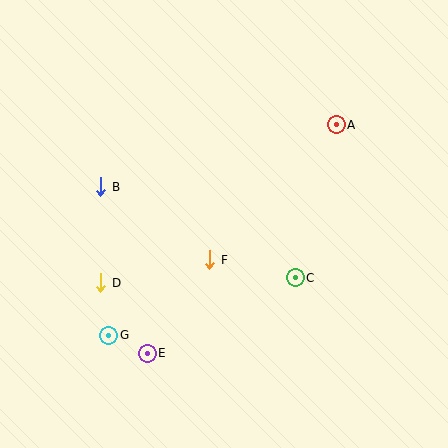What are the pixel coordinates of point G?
Point G is at (109, 335).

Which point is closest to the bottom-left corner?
Point G is closest to the bottom-left corner.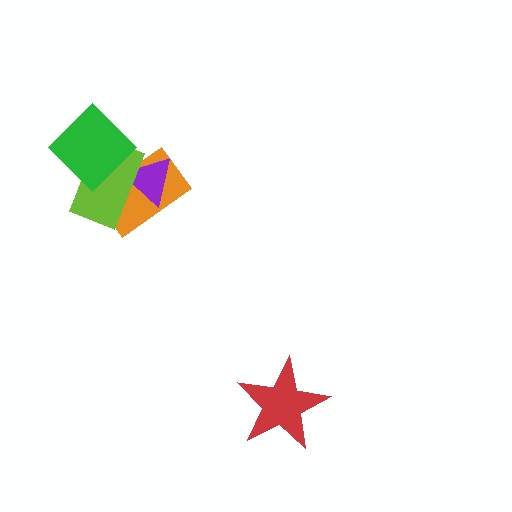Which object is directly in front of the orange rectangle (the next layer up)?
The purple triangle is directly in front of the orange rectangle.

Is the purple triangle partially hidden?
Yes, it is partially covered by another shape.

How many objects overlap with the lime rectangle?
3 objects overlap with the lime rectangle.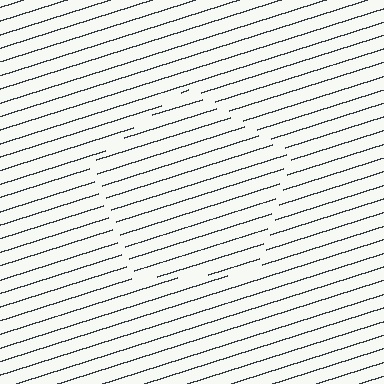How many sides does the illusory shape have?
5 sides — the line-ends trace a pentagon.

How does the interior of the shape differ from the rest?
The interior of the shape contains the same grating, shifted by half a period — the contour is defined by the phase discontinuity where line-ends from the inner and outer gratings abut.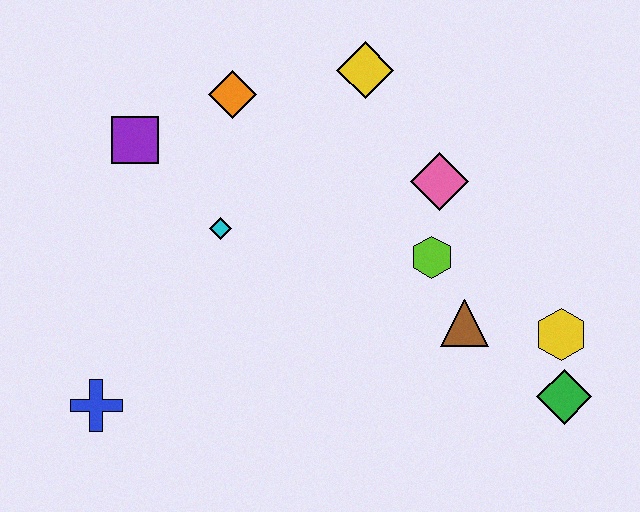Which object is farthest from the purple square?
The green diamond is farthest from the purple square.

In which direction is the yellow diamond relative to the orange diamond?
The yellow diamond is to the right of the orange diamond.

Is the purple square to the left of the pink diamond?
Yes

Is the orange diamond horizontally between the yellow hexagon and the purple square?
Yes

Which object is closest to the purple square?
The orange diamond is closest to the purple square.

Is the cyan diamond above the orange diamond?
No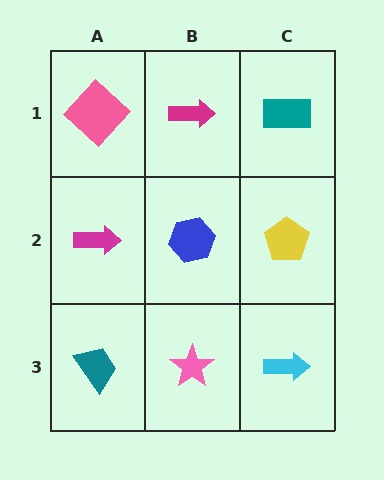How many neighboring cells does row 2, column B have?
4.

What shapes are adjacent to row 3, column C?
A yellow pentagon (row 2, column C), a pink star (row 3, column B).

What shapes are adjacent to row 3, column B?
A blue hexagon (row 2, column B), a teal trapezoid (row 3, column A), a cyan arrow (row 3, column C).